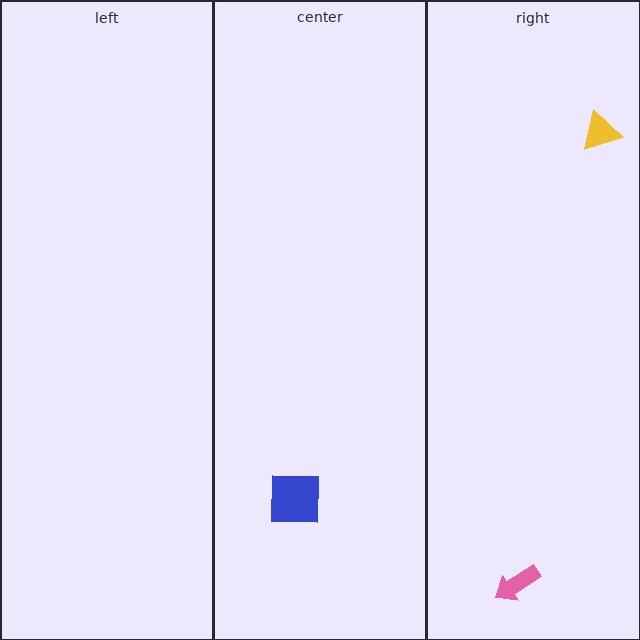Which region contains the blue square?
The center region.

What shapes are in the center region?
The blue square.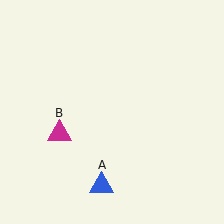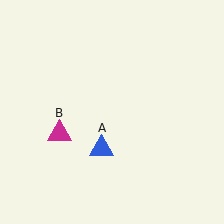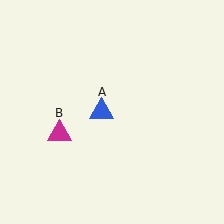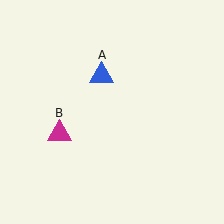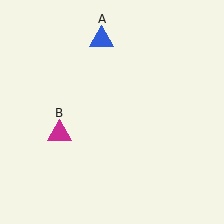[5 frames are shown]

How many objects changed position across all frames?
1 object changed position: blue triangle (object A).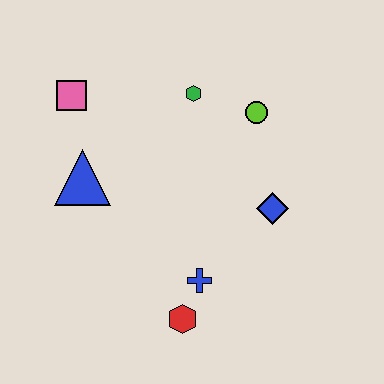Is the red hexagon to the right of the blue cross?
No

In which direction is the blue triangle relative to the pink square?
The blue triangle is below the pink square.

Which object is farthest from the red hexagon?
The pink square is farthest from the red hexagon.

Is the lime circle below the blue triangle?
No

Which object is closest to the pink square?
The blue triangle is closest to the pink square.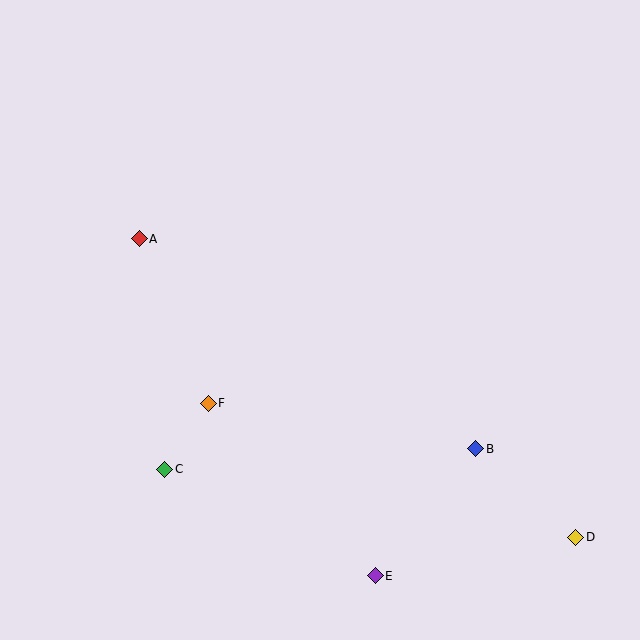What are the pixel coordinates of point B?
Point B is at (476, 449).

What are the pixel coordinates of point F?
Point F is at (208, 403).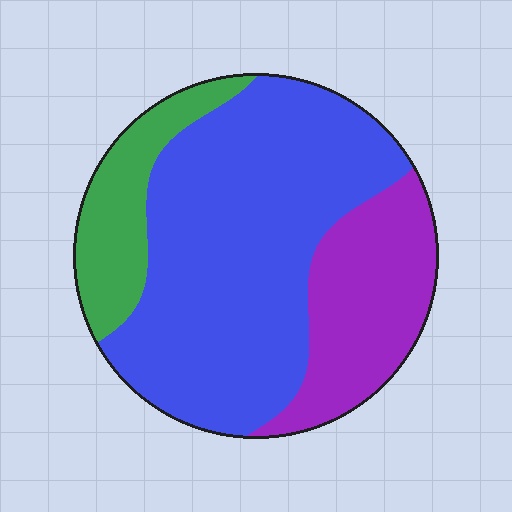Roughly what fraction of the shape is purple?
Purple covers 24% of the shape.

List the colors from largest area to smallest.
From largest to smallest: blue, purple, green.